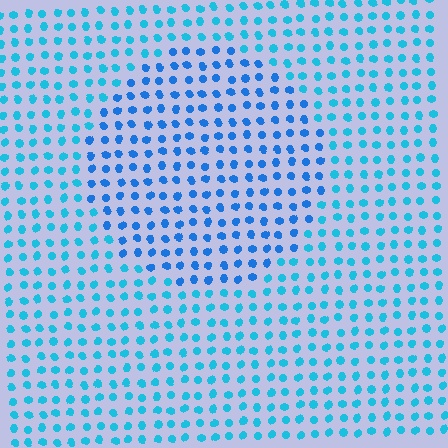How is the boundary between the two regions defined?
The boundary is defined purely by a slight shift in hue (about 23 degrees). Spacing, size, and orientation are identical on both sides.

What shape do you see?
I see a circle.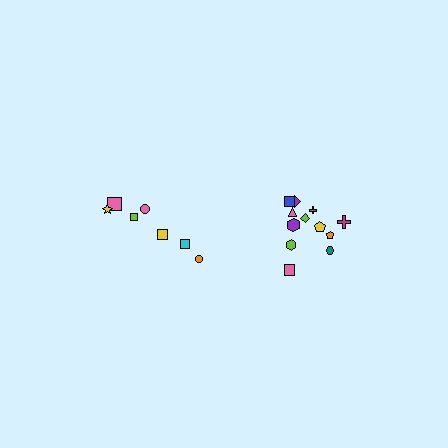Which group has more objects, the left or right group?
The right group.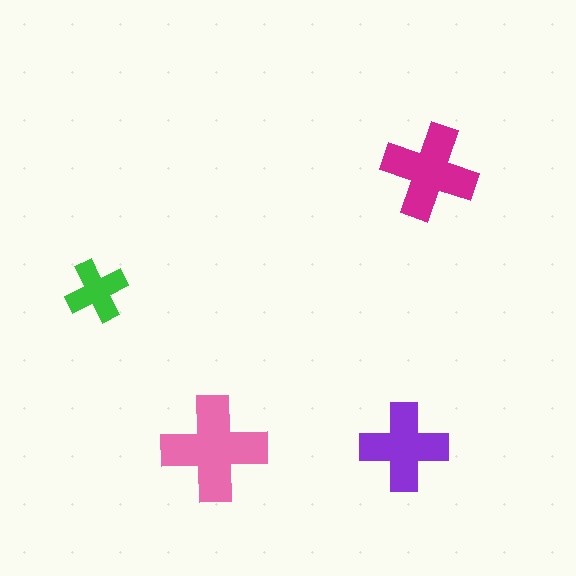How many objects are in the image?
There are 4 objects in the image.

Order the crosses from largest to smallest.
the pink one, the magenta one, the purple one, the green one.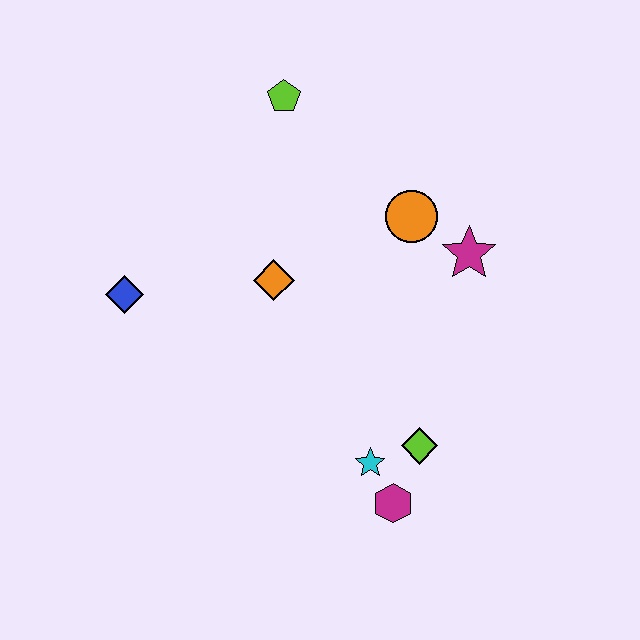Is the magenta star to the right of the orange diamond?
Yes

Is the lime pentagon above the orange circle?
Yes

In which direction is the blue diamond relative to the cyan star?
The blue diamond is to the left of the cyan star.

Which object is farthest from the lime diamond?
The lime pentagon is farthest from the lime diamond.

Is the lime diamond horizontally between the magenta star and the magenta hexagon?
Yes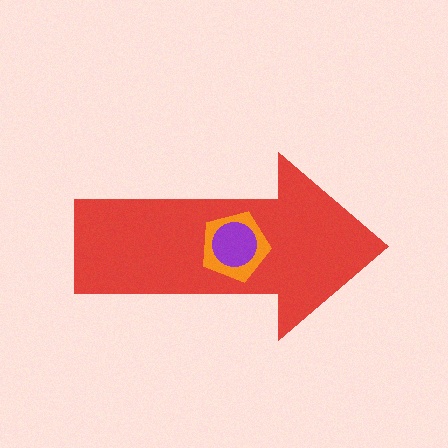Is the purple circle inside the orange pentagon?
Yes.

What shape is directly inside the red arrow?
The orange pentagon.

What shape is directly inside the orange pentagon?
The purple circle.